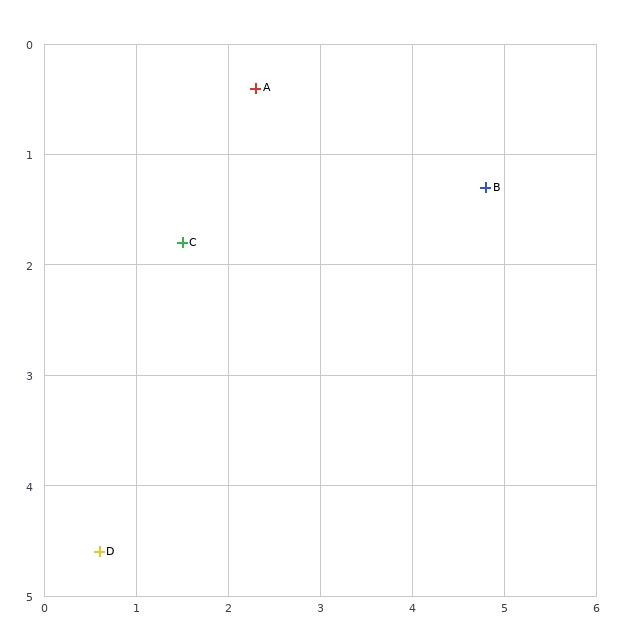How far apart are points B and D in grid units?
Points B and D are about 5.3 grid units apart.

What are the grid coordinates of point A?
Point A is at approximately (2.3, 0.4).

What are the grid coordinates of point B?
Point B is at approximately (4.8, 1.3).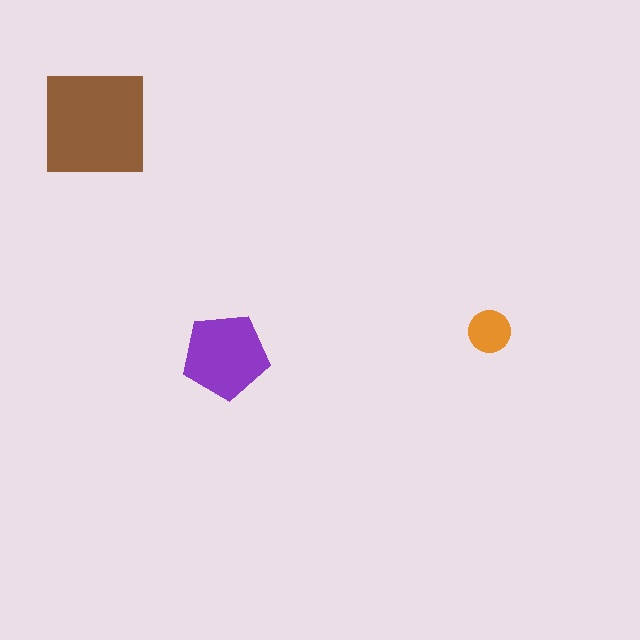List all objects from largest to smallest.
The brown square, the purple pentagon, the orange circle.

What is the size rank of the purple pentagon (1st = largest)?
2nd.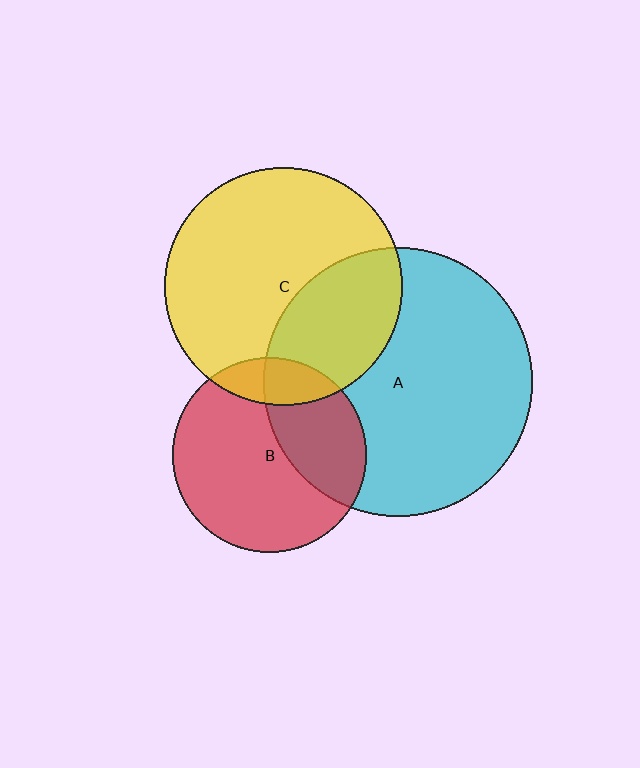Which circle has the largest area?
Circle A (cyan).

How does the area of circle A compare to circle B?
Approximately 1.9 times.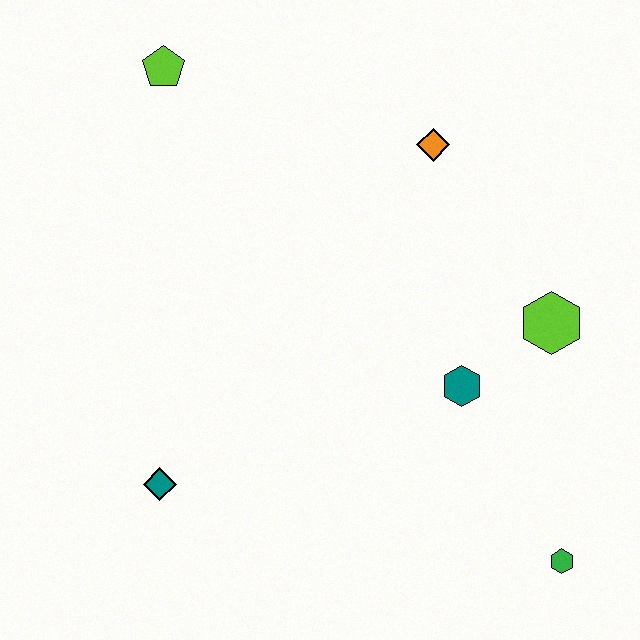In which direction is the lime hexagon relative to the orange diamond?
The lime hexagon is below the orange diamond.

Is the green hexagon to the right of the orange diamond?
Yes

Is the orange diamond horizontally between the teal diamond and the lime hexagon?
Yes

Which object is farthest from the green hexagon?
The lime pentagon is farthest from the green hexagon.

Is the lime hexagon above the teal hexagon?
Yes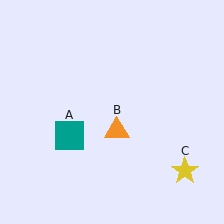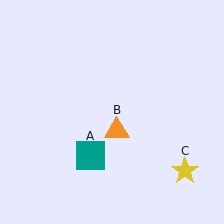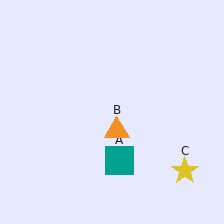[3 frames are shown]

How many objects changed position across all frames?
1 object changed position: teal square (object A).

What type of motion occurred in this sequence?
The teal square (object A) rotated counterclockwise around the center of the scene.